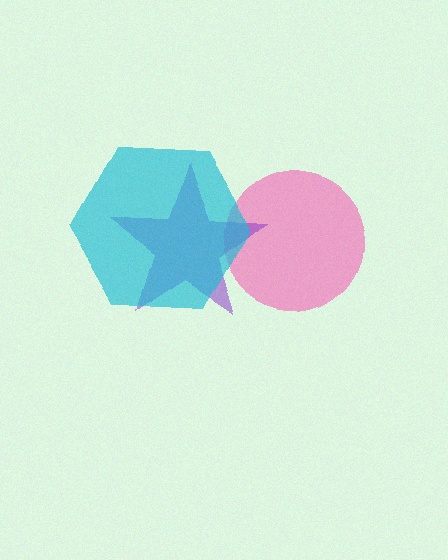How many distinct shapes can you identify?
There are 3 distinct shapes: a pink circle, a purple star, a cyan hexagon.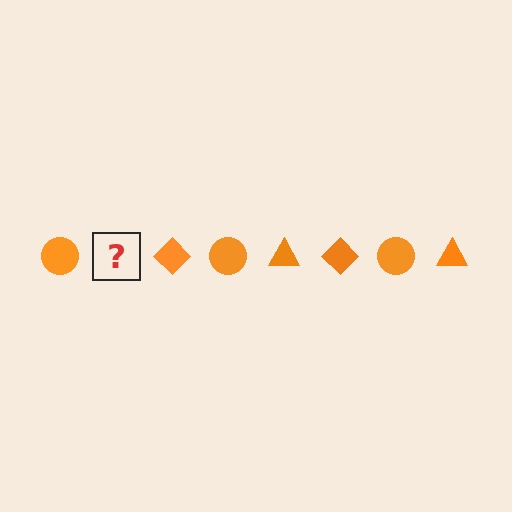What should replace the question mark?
The question mark should be replaced with an orange triangle.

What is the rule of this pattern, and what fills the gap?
The rule is that the pattern cycles through circle, triangle, diamond shapes in orange. The gap should be filled with an orange triangle.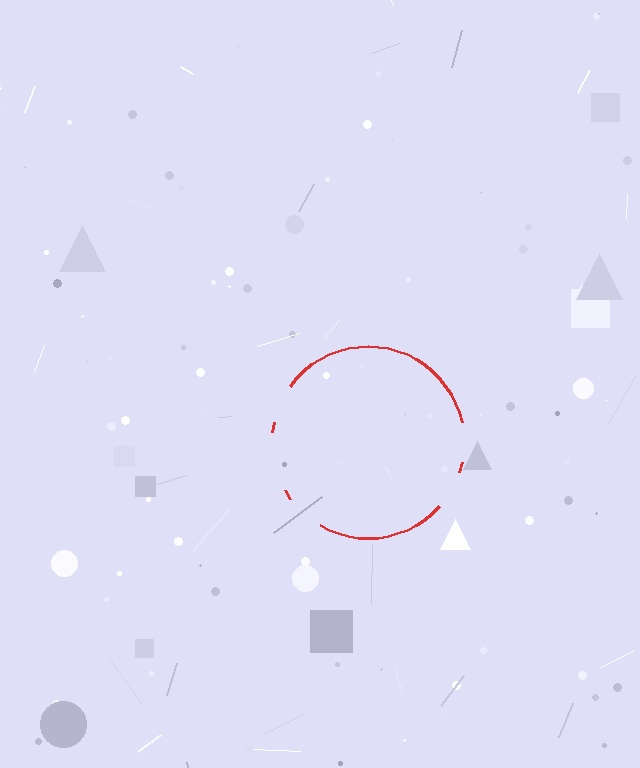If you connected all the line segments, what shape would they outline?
They would outline a circle.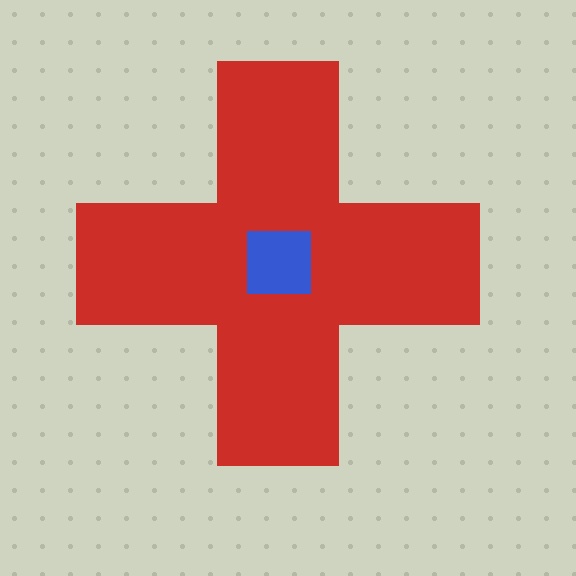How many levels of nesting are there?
2.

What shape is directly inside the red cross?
The blue square.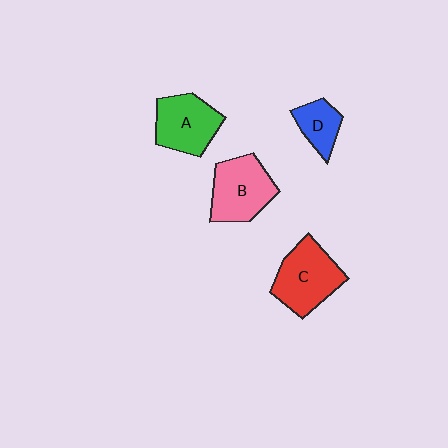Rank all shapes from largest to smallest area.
From largest to smallest: C (red), B (pink), A (green), D (blue).